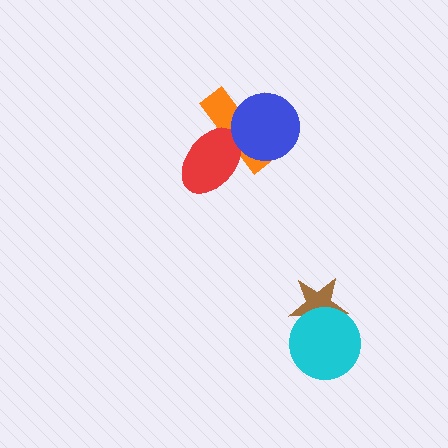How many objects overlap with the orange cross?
2 objects overlap with the orange cross.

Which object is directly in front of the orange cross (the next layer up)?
The red ellipse is directly in front of the orange cross.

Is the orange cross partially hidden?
Yes, it is partially covered by another shape.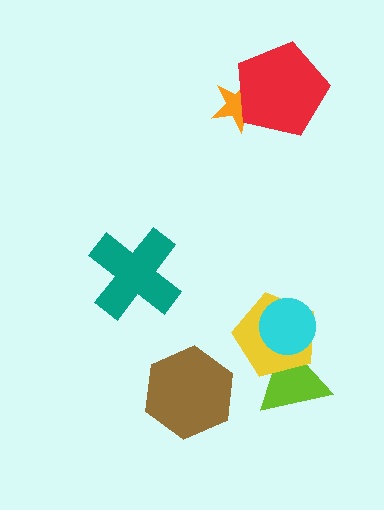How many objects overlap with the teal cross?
0 objects overlap with the teal cross.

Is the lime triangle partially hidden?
Yes, it is partially covered by another shape.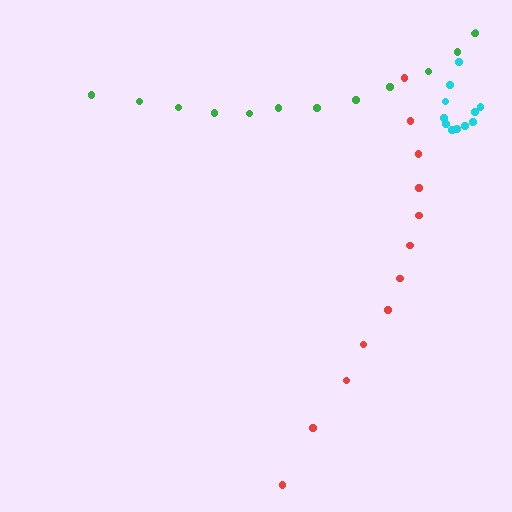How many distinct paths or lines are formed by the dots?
There are 3 distinct paths.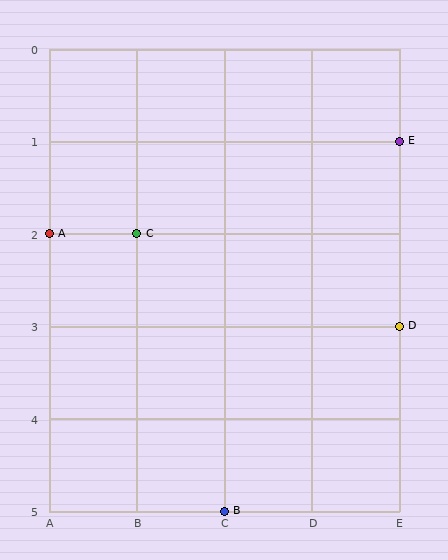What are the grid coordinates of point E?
Point E is at grid coordinates (E, 1).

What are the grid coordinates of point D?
Point D is at grid coordinates (E, 3).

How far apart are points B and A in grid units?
Points B and A are 2 columns and 3 rows apart (about 3.6 grid units diagonally).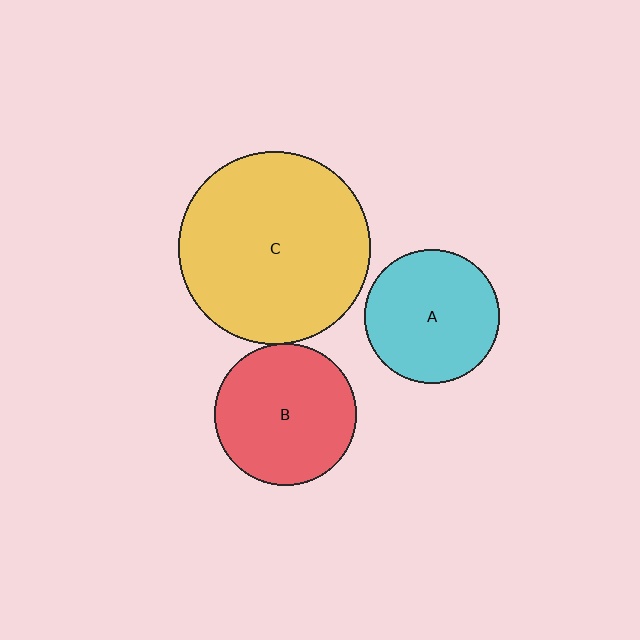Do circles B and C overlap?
Yes.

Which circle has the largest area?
Circle C (yellow).